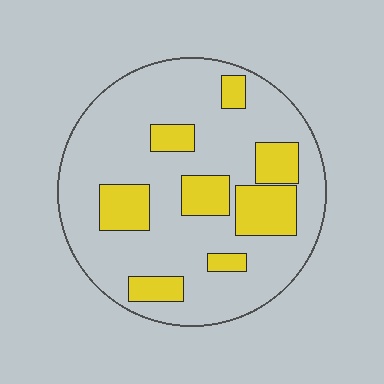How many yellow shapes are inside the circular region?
8.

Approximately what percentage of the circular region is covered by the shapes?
Approximately 25%.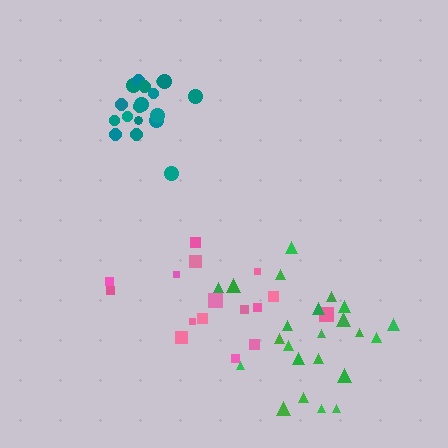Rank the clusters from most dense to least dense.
teal, pink, green.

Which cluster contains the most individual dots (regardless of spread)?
Green (23).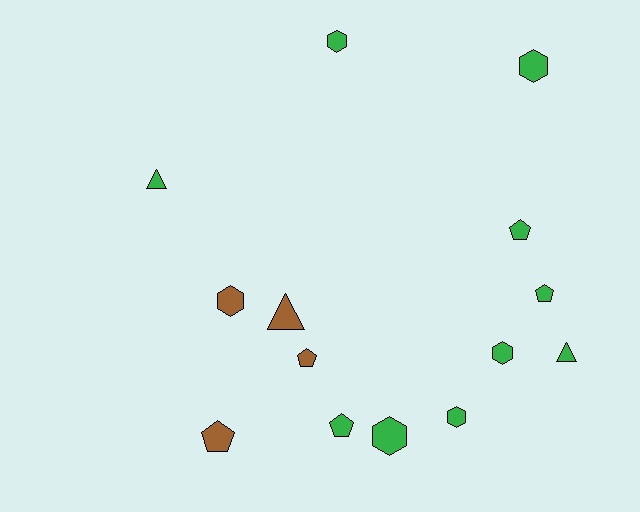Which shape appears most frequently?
Hexagon, with 6 objects.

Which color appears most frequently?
Green, with 10 objects.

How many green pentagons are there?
There are 3 green pentagons.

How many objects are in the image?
There are 14 objects.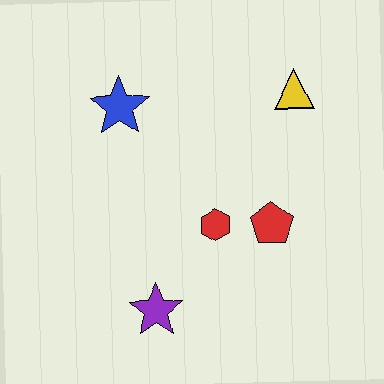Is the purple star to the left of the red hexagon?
Yes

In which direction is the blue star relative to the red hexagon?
The blue star is above the red hexagon.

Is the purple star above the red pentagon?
No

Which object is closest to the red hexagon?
The red pentagon is closest to the red hexagon.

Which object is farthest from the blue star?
The purple star is farthest from the blue star.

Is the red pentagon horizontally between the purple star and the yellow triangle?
Yes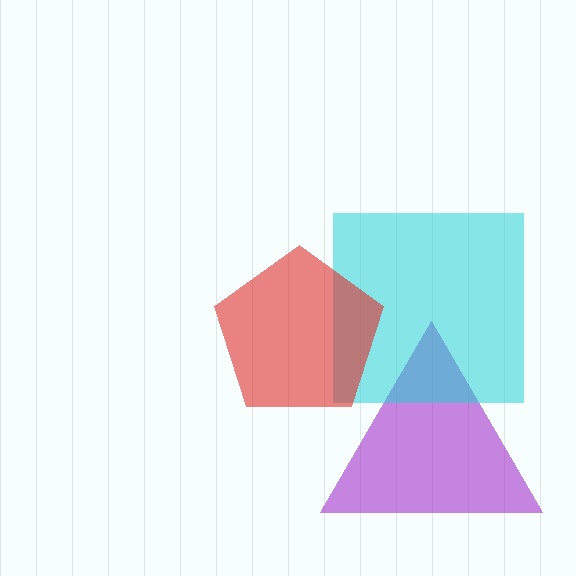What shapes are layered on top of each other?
The layered shapes are: a purple triangle, a cyan square, a red pentagon.